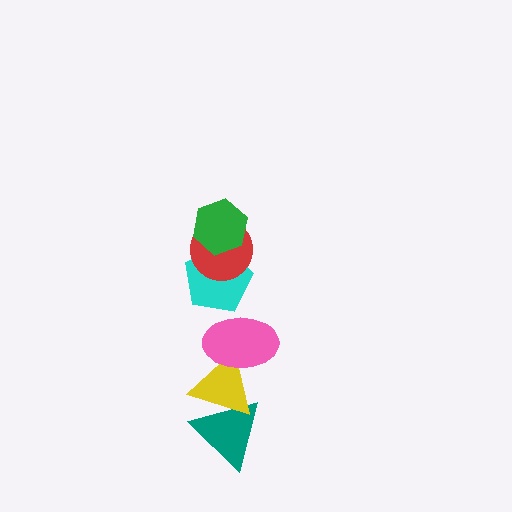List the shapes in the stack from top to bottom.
From top to bottom: the green hexagon, the red circle, the cyan pentagon, the pink ellipse, the yellow triangle, the teal triangle.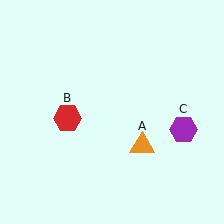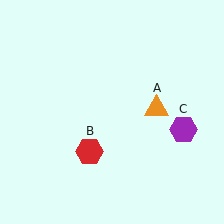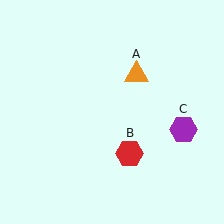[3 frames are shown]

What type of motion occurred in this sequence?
The orange triangle (object A), red hexagon (object B) rotated counterclockwise around the center of the scene.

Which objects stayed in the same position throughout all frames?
Purple hexagon (object C) remained stationary.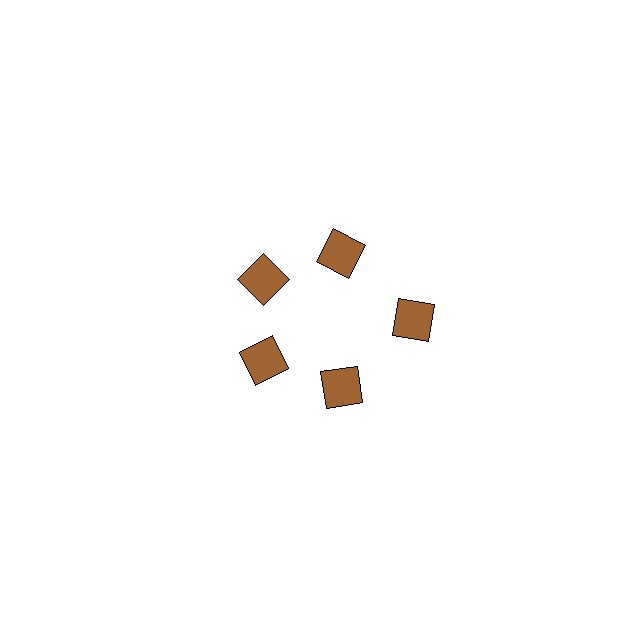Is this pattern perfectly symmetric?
No. The 5 brown squares are arranged in a ring, but one element near the 3 o'clock position is pushed outward from the center, breaking the 5-fold rotational symmetry.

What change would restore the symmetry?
The symmetry would be restored by moving it inward, back onto the ring so that all 5 squares sit at equal angles and equal distance from the center.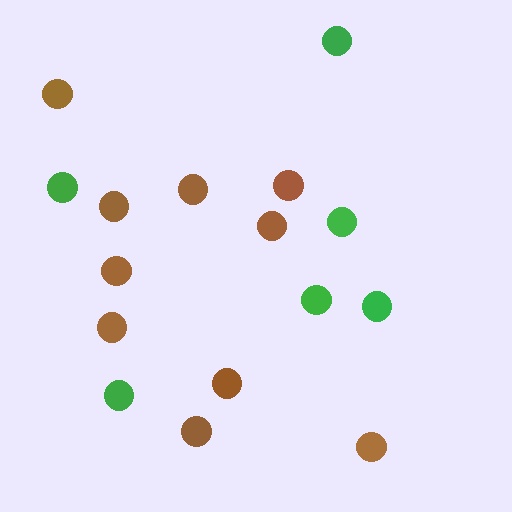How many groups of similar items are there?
There are 2 groups: one group of brown circles (10) and one group of green circles (6).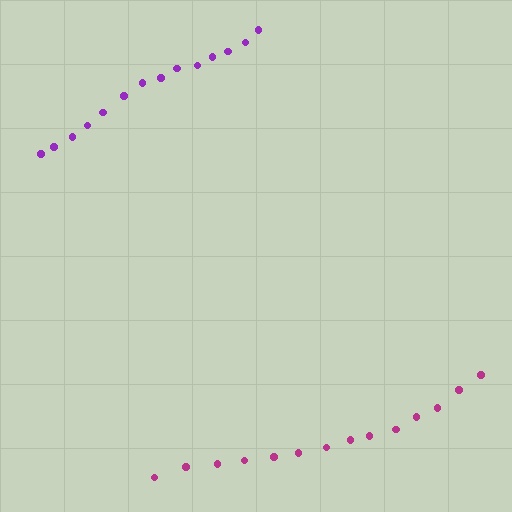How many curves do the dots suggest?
There are 2 distinct paths.